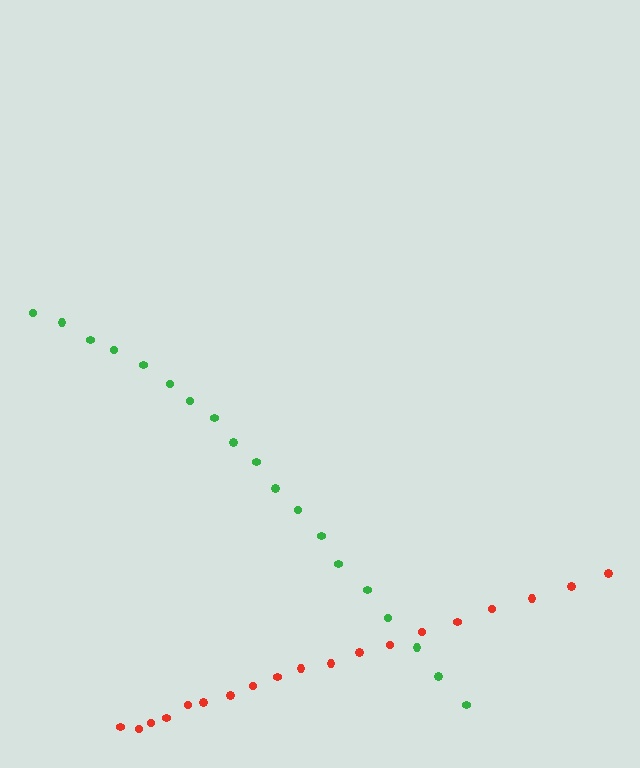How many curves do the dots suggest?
There are 2 distinct paths.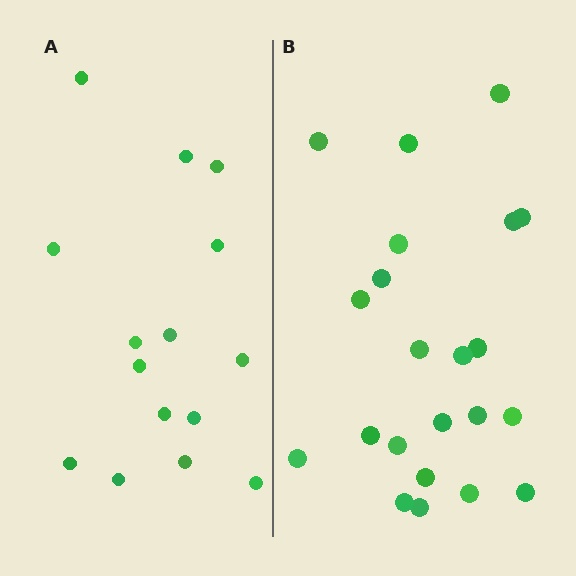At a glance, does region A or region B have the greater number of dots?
Region B (the right region) has more dots.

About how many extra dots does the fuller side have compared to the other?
Region B has roughly 8 or so more dots than region A.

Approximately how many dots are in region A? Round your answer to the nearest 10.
About 20 dots. (The exact count is 15, which rounds to 20.)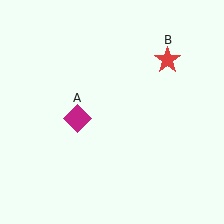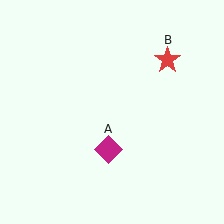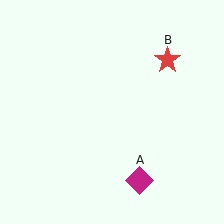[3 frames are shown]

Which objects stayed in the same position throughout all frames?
Red star (object B) remained stationary.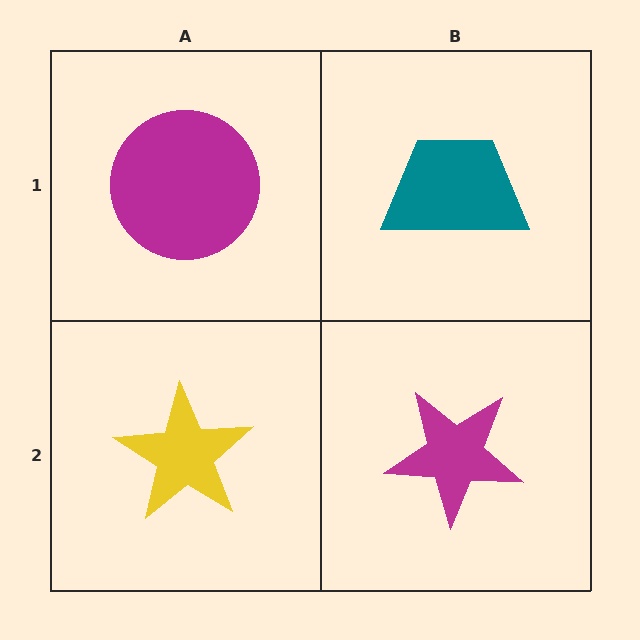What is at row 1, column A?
A magenta circle.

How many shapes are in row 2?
2 shapes.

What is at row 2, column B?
A magenta star.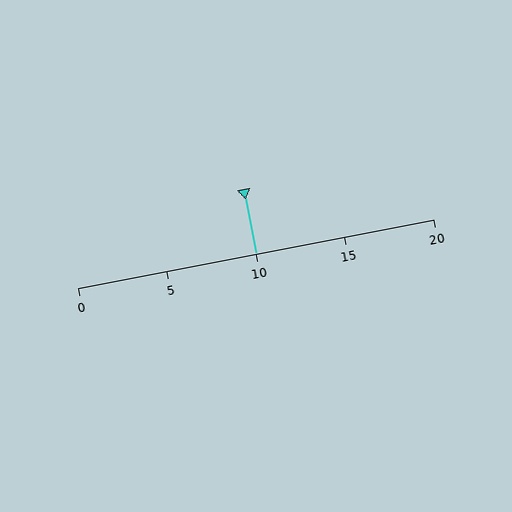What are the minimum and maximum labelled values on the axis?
The axis runs from 0 to 20.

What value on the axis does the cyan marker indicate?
The marker indicates approximately 10.